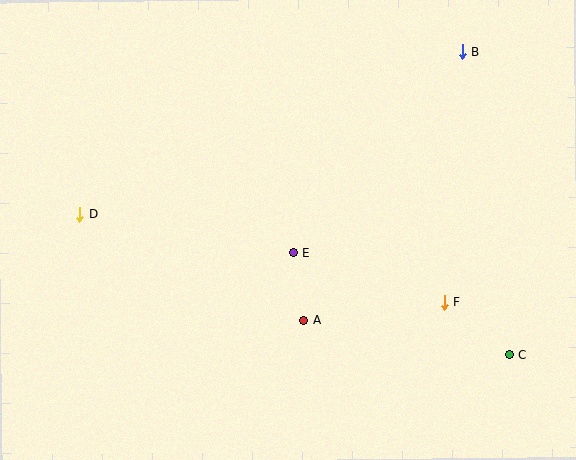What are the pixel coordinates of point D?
Point D is at (79, 214).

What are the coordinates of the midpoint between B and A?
The midpoint between B and A is at (383, 186).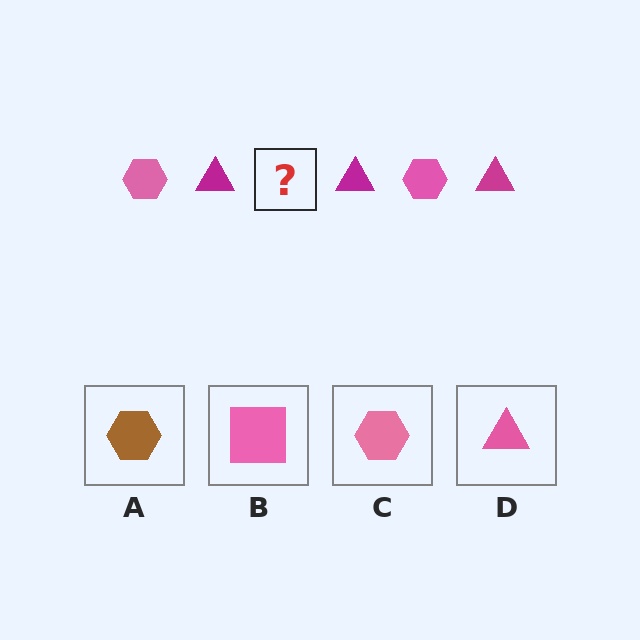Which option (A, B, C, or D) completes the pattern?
C.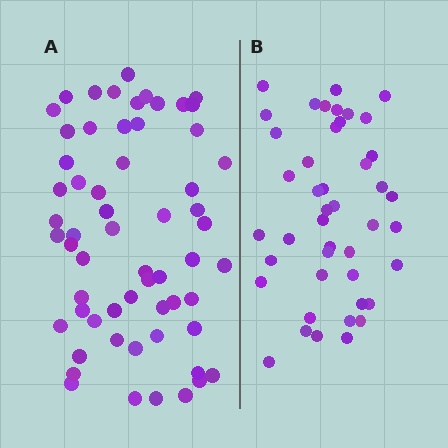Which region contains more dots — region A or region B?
Region A (the left region) has more dots.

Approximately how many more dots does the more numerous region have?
Region A has approximately 15 more dots than region B.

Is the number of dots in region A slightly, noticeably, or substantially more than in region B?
Region A has noticeably more, but not dramatically so. The ratio is roughly 1.4 to 1.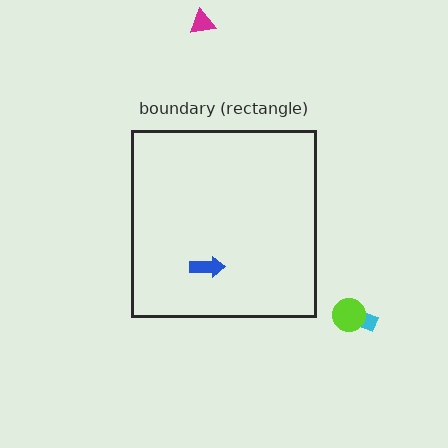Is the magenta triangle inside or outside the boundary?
Outside.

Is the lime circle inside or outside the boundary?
Outside.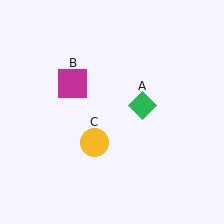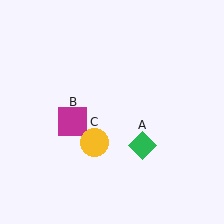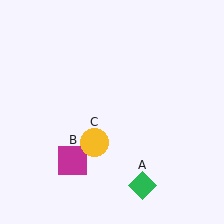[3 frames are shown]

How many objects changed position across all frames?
2 objects changed position: green diamond (object A), magenta square (object B).